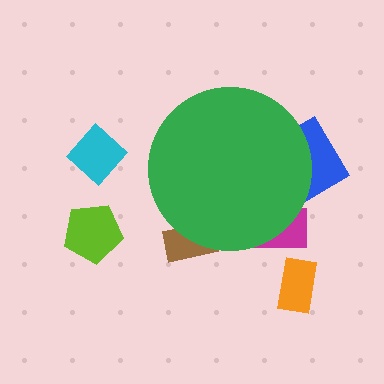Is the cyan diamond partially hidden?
No, the cyan diamond is fully visible.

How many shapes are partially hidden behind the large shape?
3 shapes are partially hidden.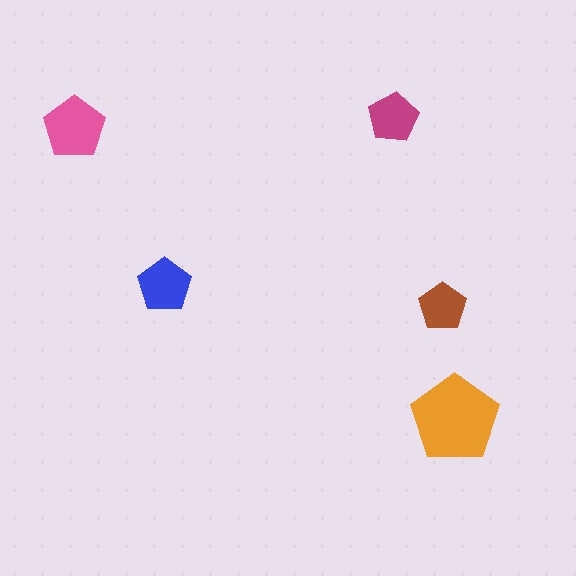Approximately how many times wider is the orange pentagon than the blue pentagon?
About 1.5 times wider.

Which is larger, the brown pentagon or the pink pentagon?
The pink one.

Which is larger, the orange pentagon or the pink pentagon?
The orange one.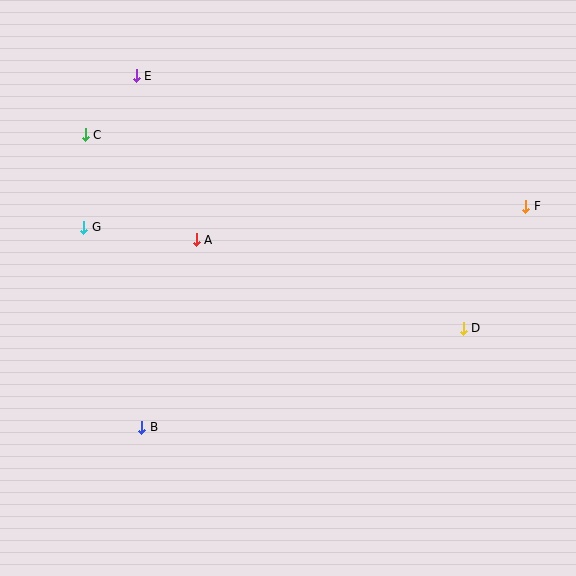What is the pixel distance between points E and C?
The distance between E and C is 78 pixels.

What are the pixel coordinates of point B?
Point B is at (142, 427).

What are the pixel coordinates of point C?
Point C is at (85, 135).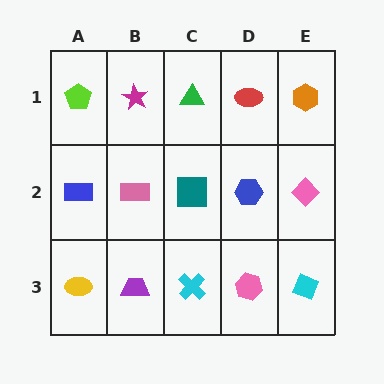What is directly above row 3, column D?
A blue hexagon.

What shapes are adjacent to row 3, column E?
A pink diamond (row 2, column E), a pink hexagon (row 3, column D).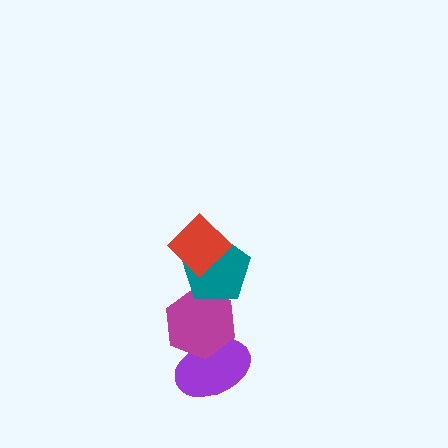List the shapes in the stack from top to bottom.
From top to bottom: the red diamond, the teal pentagon, the magenta hexagon, the purple ellipse.